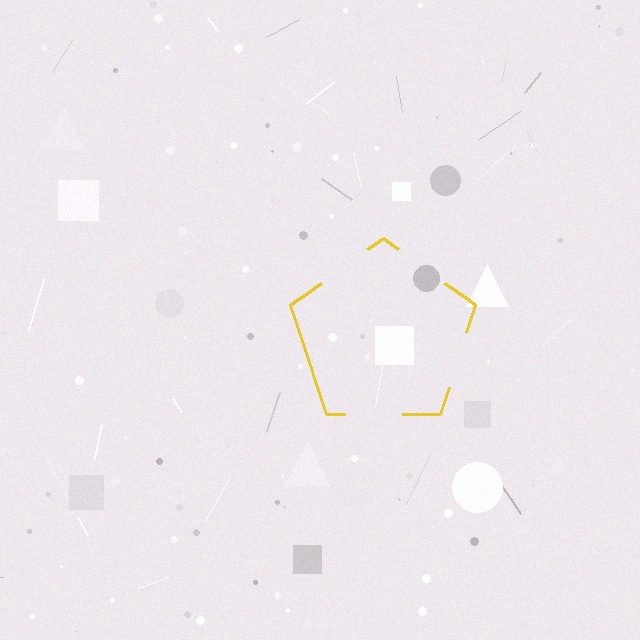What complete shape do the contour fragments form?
The contour fragments form a pentagon.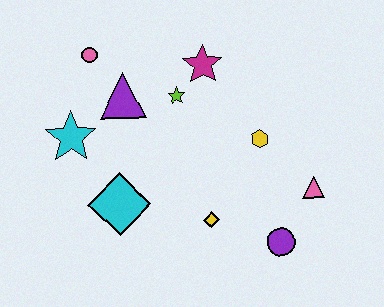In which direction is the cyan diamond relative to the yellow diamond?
The cyan diamond is to the left of the yellow diamond.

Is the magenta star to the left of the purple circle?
Yes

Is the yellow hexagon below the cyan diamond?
No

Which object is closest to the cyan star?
The purple triangle is closest to the cyan star.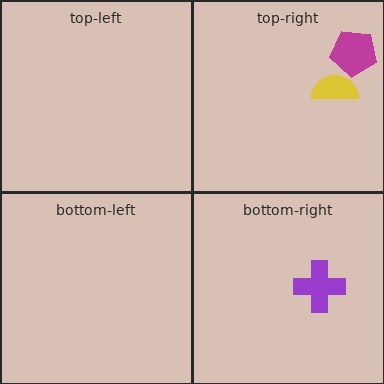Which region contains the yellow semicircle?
The top-right region.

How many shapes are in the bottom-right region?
1.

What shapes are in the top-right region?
The magenta pentagon, the yellow semicircle.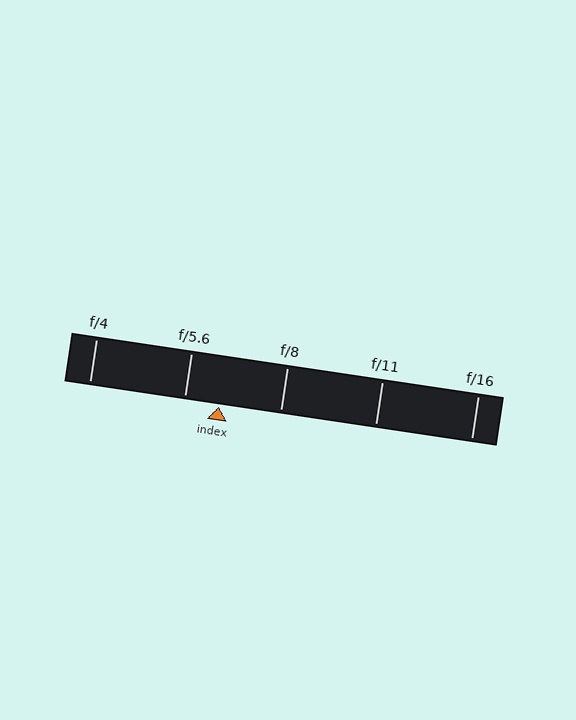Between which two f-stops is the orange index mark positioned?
The index mark is between f/5.6 and f/8.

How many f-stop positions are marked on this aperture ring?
There are 5 f-stop positions marked.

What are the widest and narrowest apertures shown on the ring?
The widest aperture shown is f/4 and the narrowest is f/16.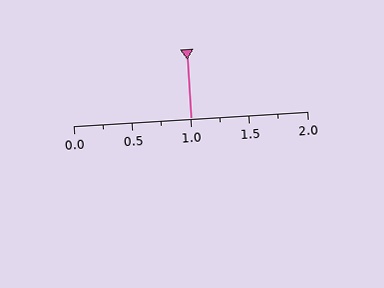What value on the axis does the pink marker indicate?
The marker indicates approximately 1.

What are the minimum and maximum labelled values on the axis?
The axis runs from 0.0 to 2.0.